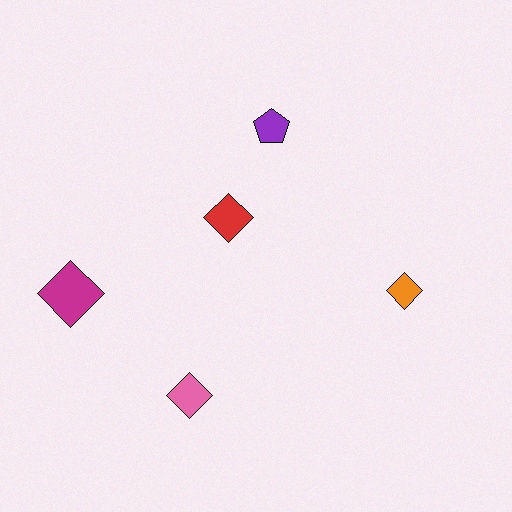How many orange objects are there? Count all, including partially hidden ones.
There is 1 orange object.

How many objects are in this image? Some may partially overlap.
There are 5 objects.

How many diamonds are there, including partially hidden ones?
There are 4 diamonds.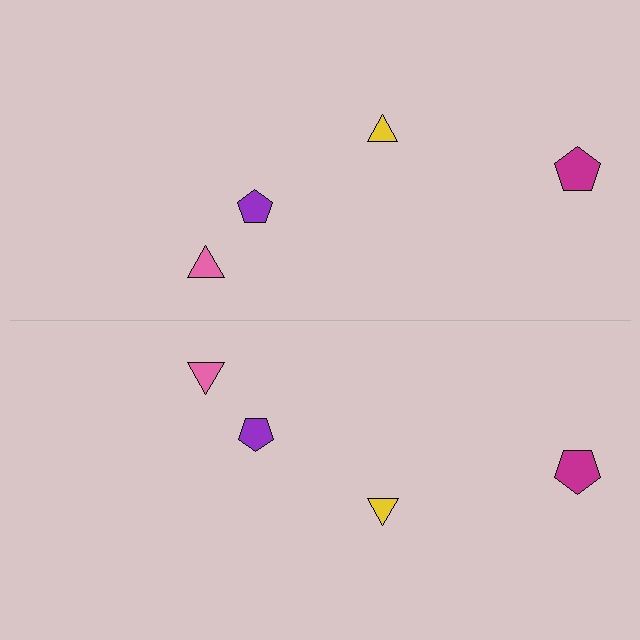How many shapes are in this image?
There are 8 shapes in this image.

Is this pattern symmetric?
Yes, this pattern has bilateral (reflection) symmetry.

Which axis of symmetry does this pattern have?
The pattern has a horizontal axis of symmetry running through the center of the image.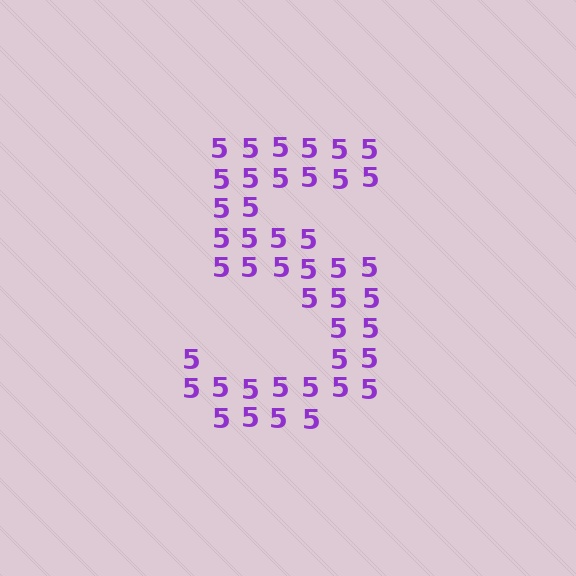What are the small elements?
The small elements are digit 5's.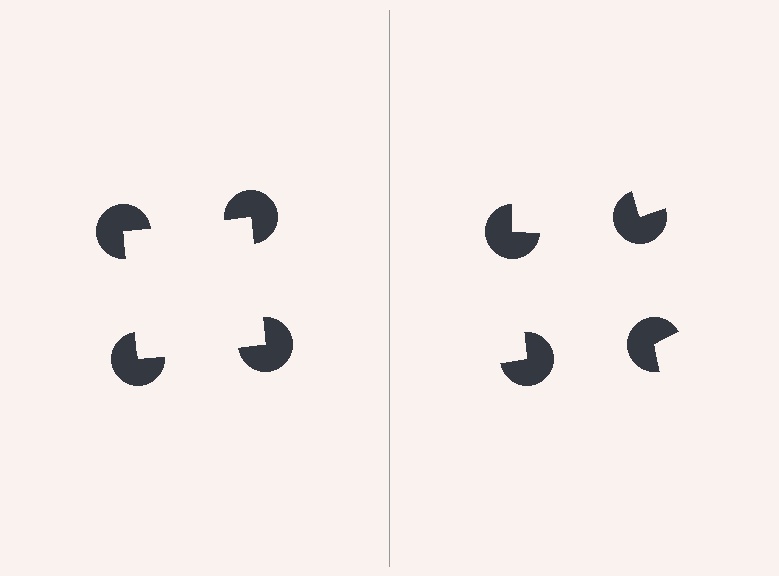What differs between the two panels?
The pac-man discs are positioned identically on both sides; only the wedge orientations differ. On the left they align to a square; on the right they are misaligned.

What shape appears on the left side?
An illusory square.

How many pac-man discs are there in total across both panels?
8 — 4 on each side.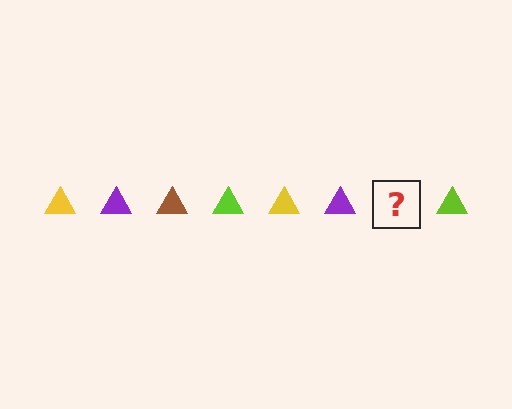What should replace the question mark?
The question mark should be replaced with a brown triangle.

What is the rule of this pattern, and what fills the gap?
The rule is that the pattern cycles through yellow, purple, brown, lime triangles. The gap should be filled with a brown triangle.